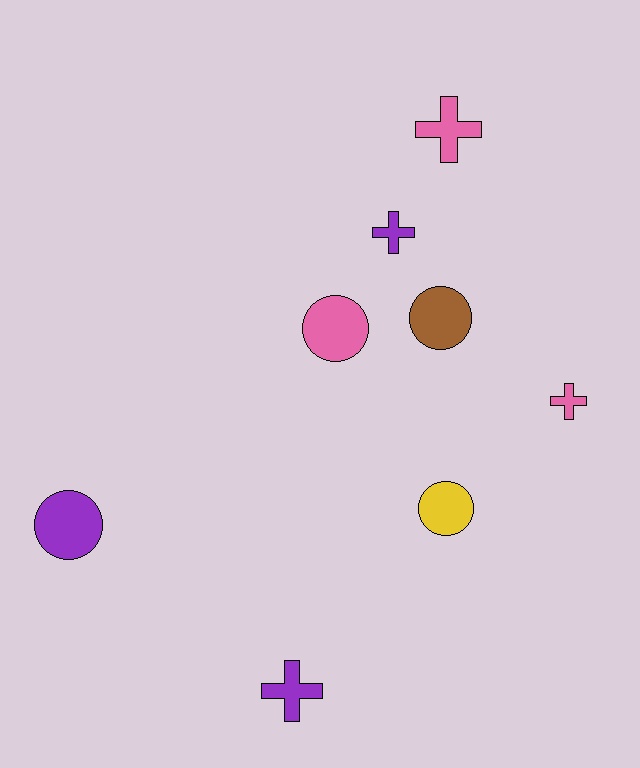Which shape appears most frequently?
Circle, with 4 objects.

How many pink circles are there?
There is 1 pink circle.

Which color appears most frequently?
Pink, with 3 objects.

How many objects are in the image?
There are 8 objects.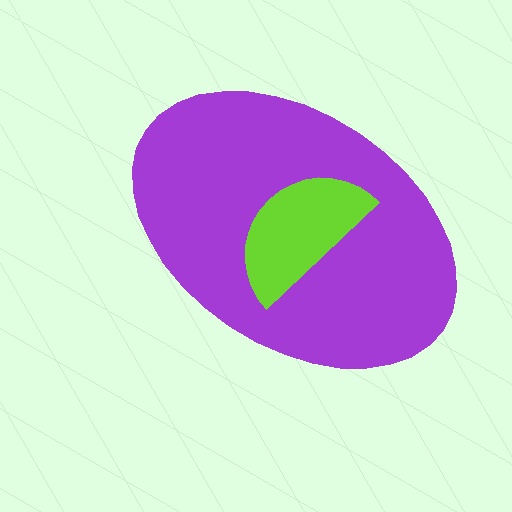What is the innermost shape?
The lime semicircle.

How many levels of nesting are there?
2.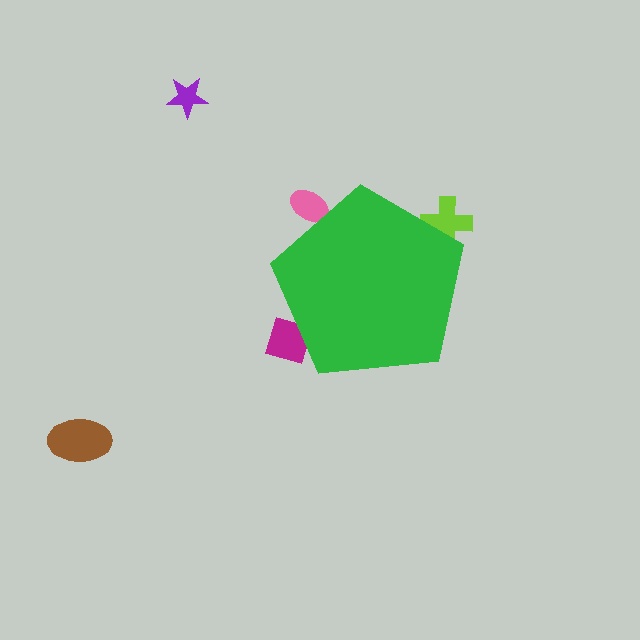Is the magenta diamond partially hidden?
Yes, the magenta diamond is partially hidden behind the green pentagon.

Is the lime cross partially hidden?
Yes, the lime cross is partially hidden behind the green pentagon.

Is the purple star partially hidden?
No, the purple star is fully visible.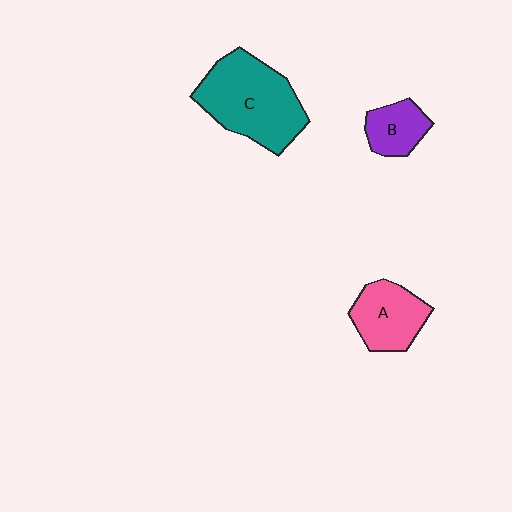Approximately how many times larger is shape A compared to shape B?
Approximately 1.5 times.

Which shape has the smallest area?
Shape B (purple).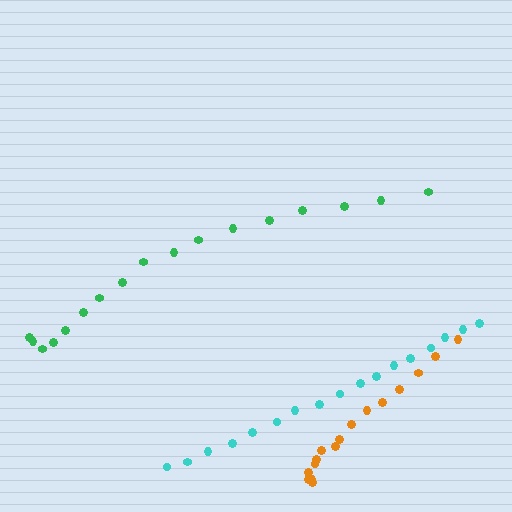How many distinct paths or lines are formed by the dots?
There are 3 distinct paths.